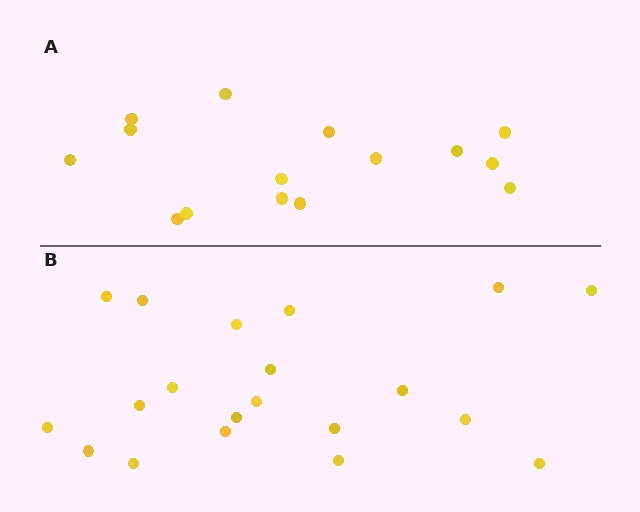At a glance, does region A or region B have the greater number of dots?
Region B (the bottom region) has more dots.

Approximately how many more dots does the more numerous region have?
Region B has about 5 more dots than region A.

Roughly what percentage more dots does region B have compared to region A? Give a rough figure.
About 35% more.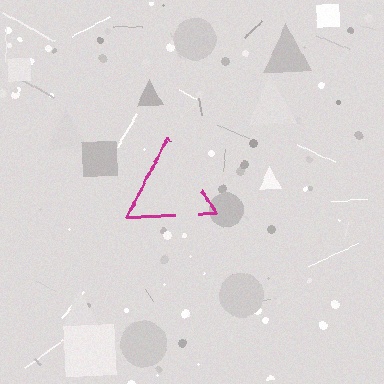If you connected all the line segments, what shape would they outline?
They would outline a triangle.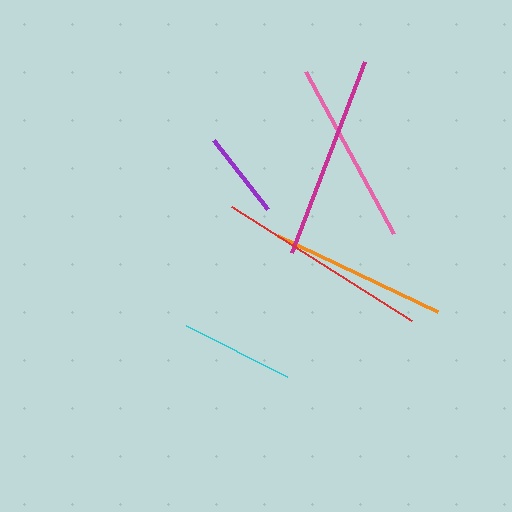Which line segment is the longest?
The red line is the longest at approximately 212 pixels.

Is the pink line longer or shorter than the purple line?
The pink line is longer than the purple line.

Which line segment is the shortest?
The purple line is the shortest at approximately 88 pixels.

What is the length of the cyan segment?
The cyan segment is approximately 113 pixels long.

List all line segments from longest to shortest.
From longest to shortest: red, magenta, pink, orange, cyan, purple.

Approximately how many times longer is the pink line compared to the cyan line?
The pink line is approximately 1.6 times the length of the cyan line.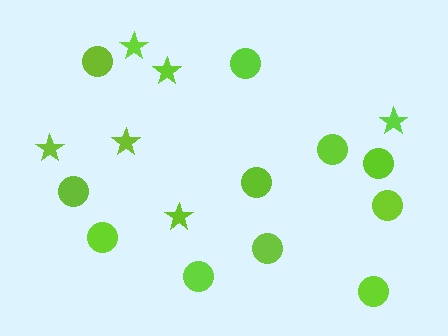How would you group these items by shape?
There are 2 groups: one group of circles (11) and one group of stars (6).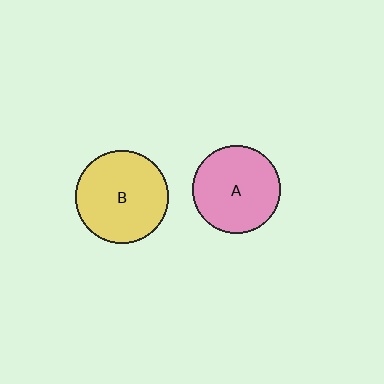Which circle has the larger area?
Circle B (yellow).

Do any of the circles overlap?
No, none of the circles overlap.